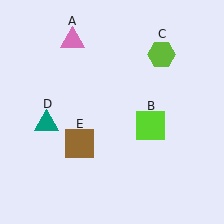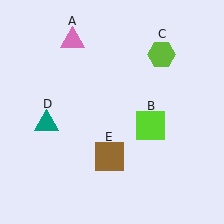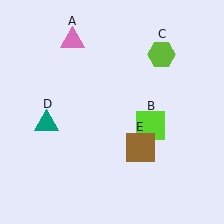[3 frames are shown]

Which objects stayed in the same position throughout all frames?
Pink triangle (object A) and lime square (object B) and lime hexagon (object C) and teal triangle (object D) remained stationary.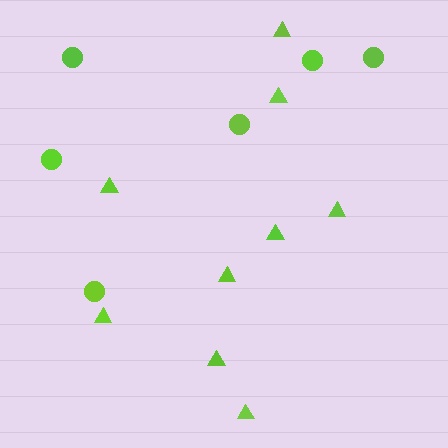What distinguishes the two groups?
There are 2 groups: one group of triangles (9) and one group of circles (6).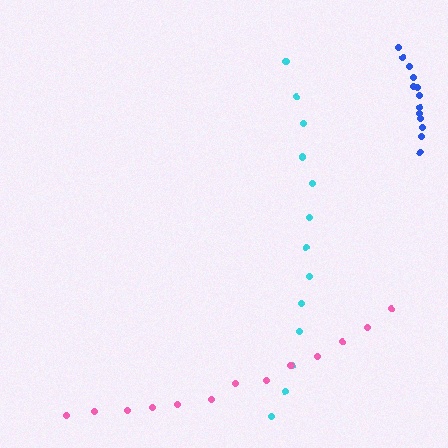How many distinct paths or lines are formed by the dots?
There are 3 distinct paths.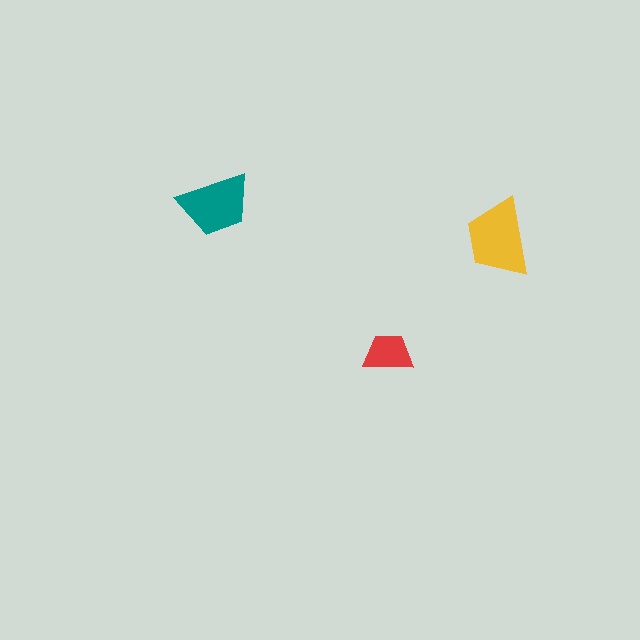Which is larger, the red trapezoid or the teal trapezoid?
The teal one.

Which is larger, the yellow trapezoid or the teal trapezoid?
The yellow one.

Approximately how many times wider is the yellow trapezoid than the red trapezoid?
About 1.5 times wider.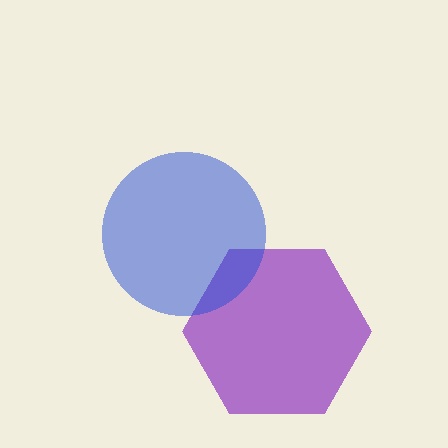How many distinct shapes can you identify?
There are 2 distinct shapes: a purple hexagon, a blue circle.